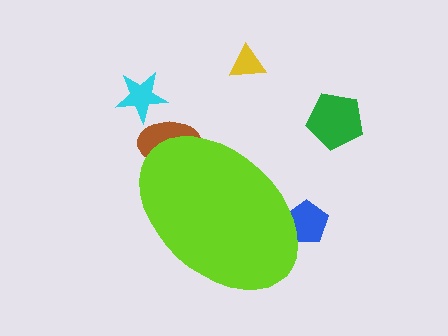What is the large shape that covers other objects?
A lime ellipse.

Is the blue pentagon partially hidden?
Yes, the blue pentagon is partially hidden behind the lime ellipse.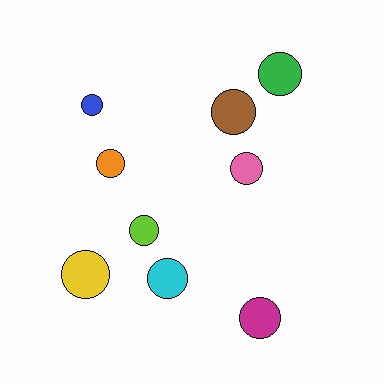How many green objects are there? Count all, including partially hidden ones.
There is 1 green object.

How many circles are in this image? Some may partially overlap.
There are 9 circles.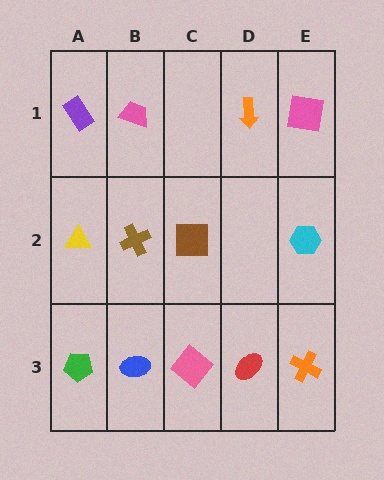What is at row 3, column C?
A pink diamond.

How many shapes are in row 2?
4 shapes.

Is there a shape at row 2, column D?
No, that cell is empty.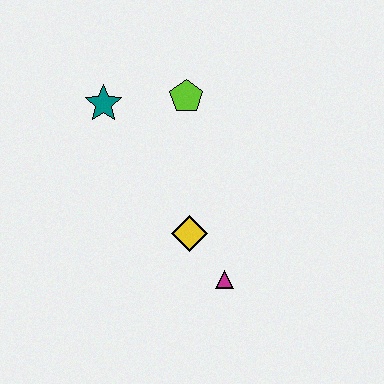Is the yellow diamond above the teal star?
No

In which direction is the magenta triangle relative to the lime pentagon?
The magenta triangle is below the lime pentagon.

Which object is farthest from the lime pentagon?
The magenta triangle is farthest from the lime pentagon.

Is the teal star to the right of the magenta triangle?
No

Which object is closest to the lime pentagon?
The teal star is closest to the lime pentagon.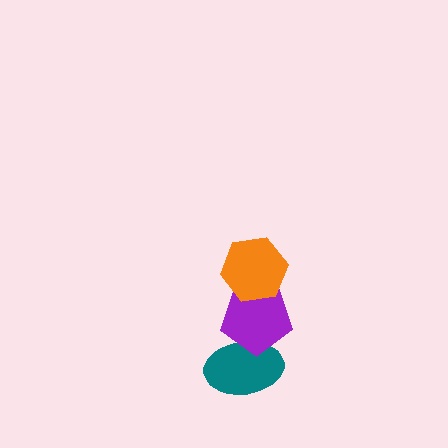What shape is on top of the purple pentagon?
The orange hexagon is on top of the purple pentagon.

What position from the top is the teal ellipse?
The teal ellipse is 3rd from the top.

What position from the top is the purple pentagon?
The purple pentagon is 2nd from the top.